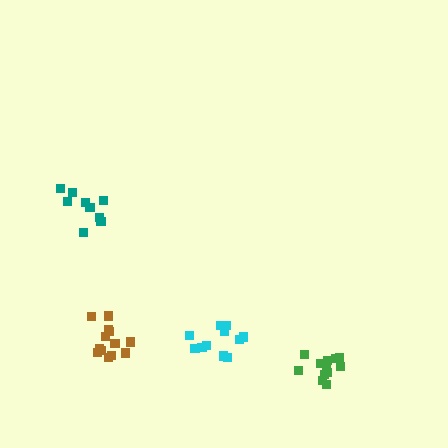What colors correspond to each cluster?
The clusters are colored: teal, cyan, green, brown.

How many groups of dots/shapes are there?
There are 4 groups.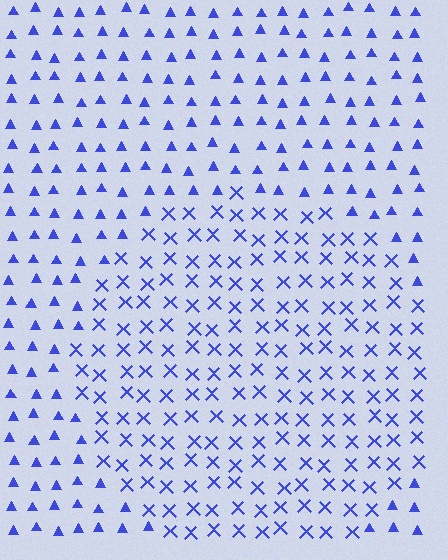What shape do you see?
I see a circle.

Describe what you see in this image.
The image is filled with small blue elements arranged in a uniform grid. A circle-shaped region contains X marks, while the surrounding area contains triangles. The boundary is defined purely by the change in element shape.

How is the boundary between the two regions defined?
The boundary is defined by a change in element shape: X marks inside vs. triangles outside. All elements share the same color and spacing.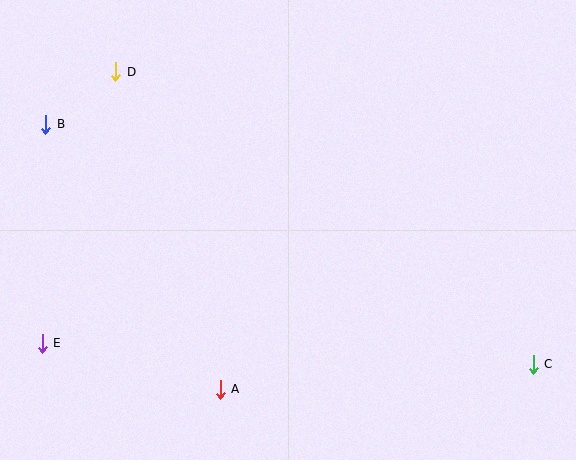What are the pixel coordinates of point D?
Point D is at (116, 72).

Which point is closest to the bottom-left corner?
Point E is closest to the bottom-left corner.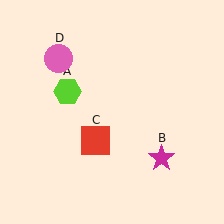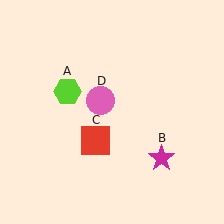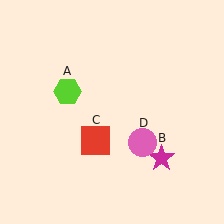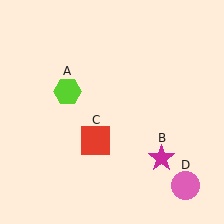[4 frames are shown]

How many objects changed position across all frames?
1 object changed position: pink circle (object D).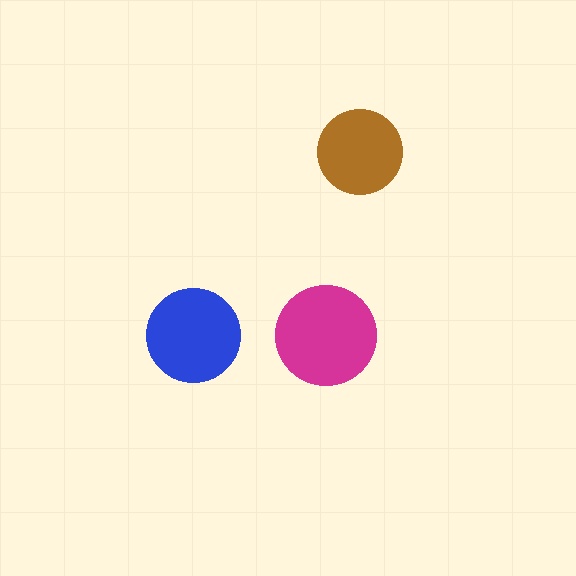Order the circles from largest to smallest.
the magenta one, the blue one, the brown one.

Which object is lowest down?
The magenta circle is bottommost.